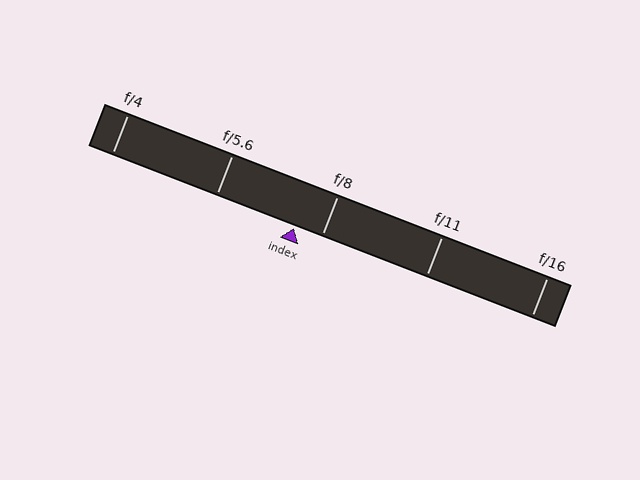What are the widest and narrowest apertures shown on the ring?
The widest aperture shown is f/4 and the narrowest is f/16.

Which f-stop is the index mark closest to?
The index mark is closest to f/8.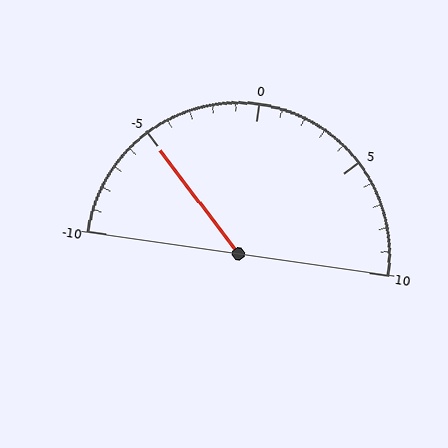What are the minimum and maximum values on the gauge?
The gauge ranges from -10 to 10.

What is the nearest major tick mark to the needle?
The nearest major tick mark is -5.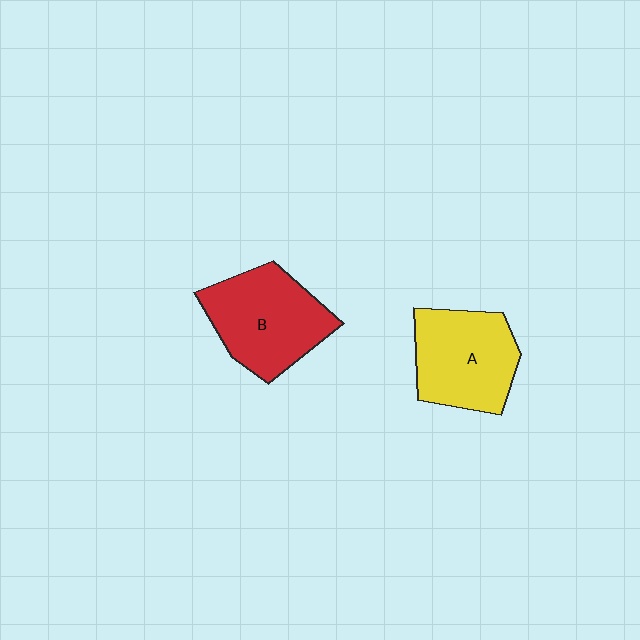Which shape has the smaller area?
Shape A (yellow).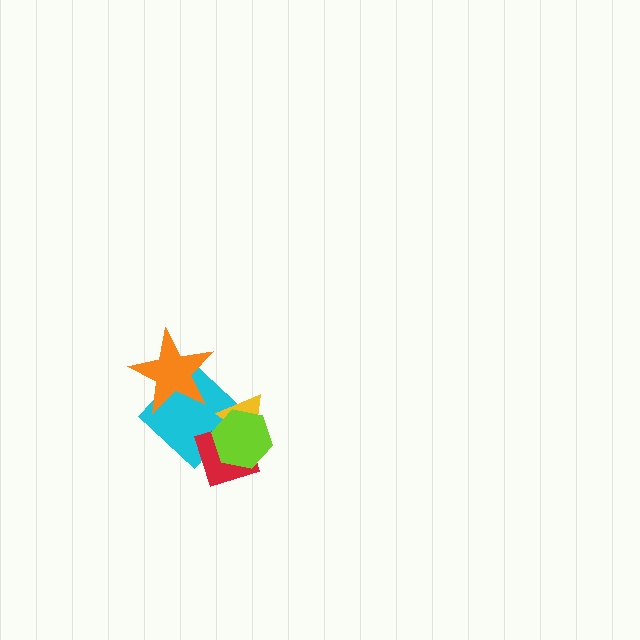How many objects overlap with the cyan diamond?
4 objects overlap with the cyan diamond.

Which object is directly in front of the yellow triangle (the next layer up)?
The red diamond is directly in front of the yellow triangle.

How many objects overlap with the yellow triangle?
3 objects overlap with the yellow triangle.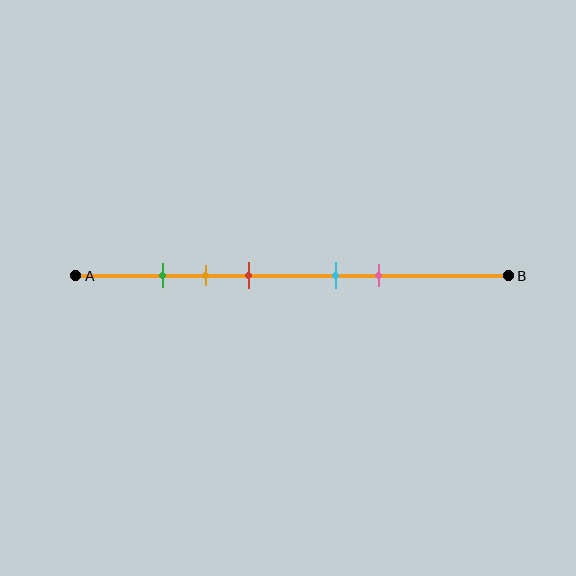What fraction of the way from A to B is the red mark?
The red mark is approximately 40% (0.4) of the way from A to B.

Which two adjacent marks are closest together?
The green and orange marks are the closest adjacent pair.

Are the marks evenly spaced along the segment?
No, the marks are not evenly spaced.